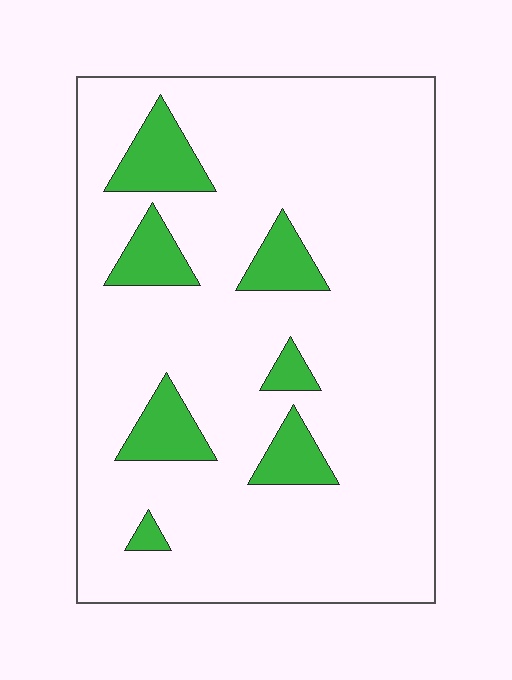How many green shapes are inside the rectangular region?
7.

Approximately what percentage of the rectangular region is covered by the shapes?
Approximately 15%.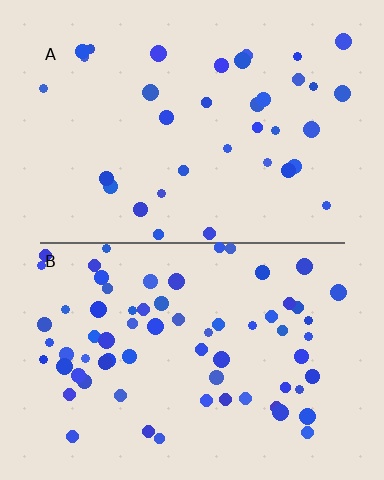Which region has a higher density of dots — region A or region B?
B (the bottom).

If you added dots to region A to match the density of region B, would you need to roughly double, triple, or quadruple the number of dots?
Approximately double.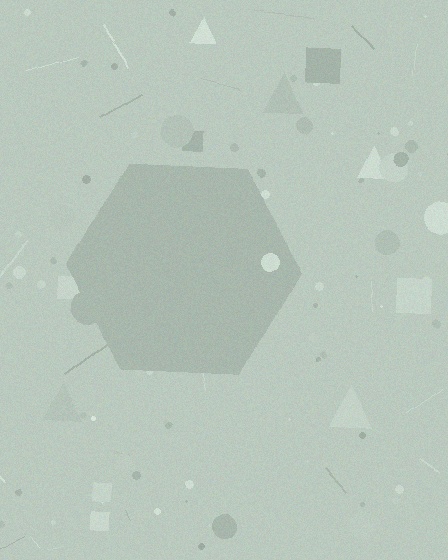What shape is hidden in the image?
A hexagon is hidden in the image.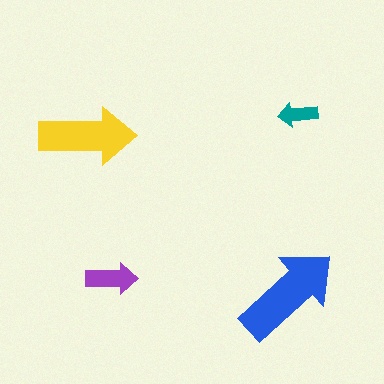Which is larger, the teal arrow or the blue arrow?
The blue one.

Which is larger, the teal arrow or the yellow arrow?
The yellow one.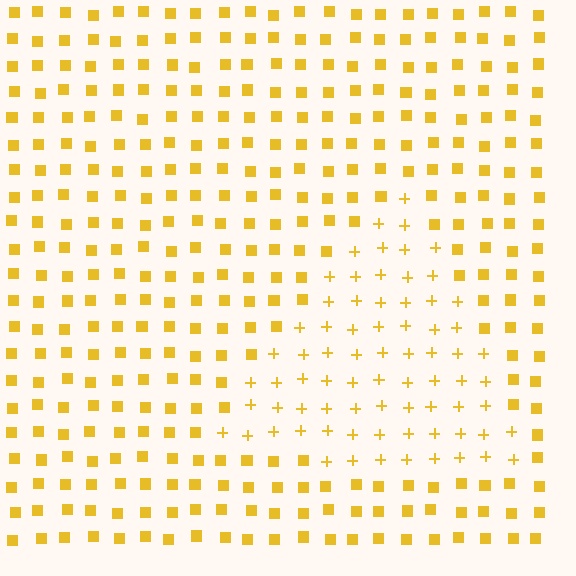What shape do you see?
I see a triangle.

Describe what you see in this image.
The image is filled with small yellow elements arranged in a uniform grid. A triangle-shaped region contains plus signs, while the surrounding area contains squares. The boundary is defined purely by the change in element shape.